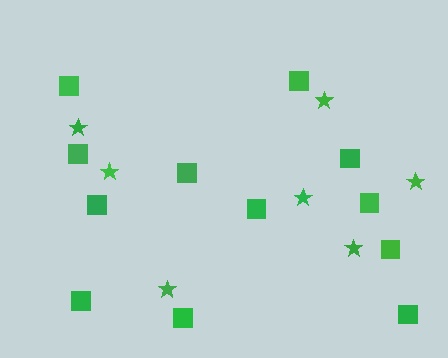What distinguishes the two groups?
There are 2 groups: one group of squares (12) and one group of stars (7).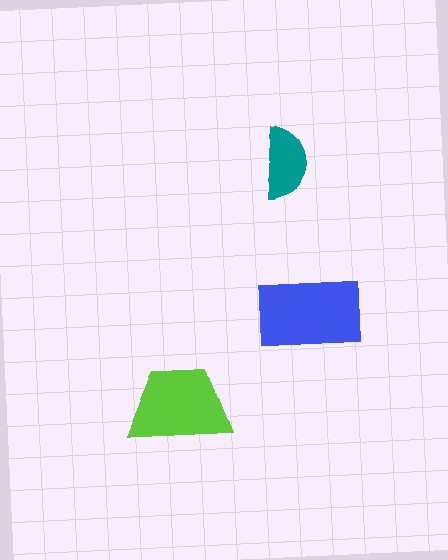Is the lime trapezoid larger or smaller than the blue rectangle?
Smaller.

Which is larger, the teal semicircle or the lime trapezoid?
The lime trapezoid.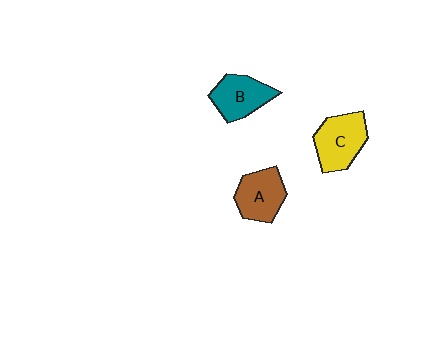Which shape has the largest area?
Shape C (yellow).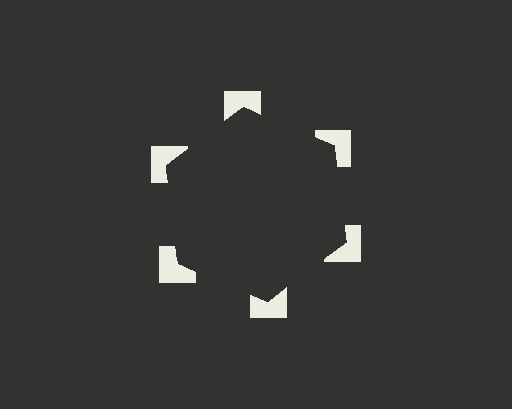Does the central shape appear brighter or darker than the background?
It typically appears slightly darker than the background, even though no actual brightness change is drawn.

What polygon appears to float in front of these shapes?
An illusory hexagon — its edges are inferred from the aligned wedge cuts in the notched squares, not physically drawn.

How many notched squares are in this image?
There are 6 — one at each vertex of the illusory hexagon.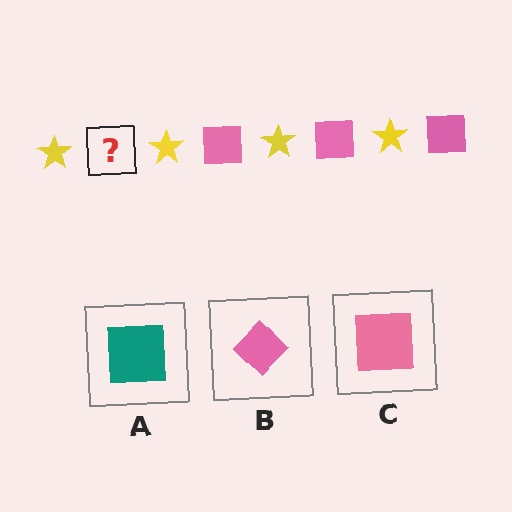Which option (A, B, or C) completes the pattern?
C.